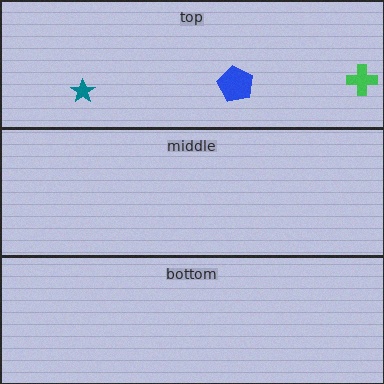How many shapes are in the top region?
3.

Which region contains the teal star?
The top region.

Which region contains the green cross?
The top region.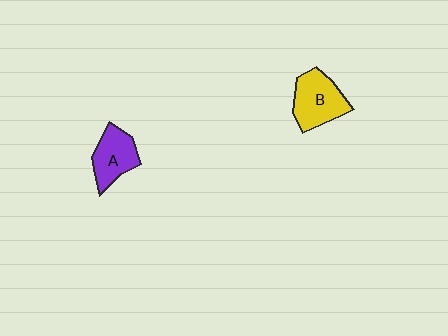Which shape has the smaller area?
Shape A (purple).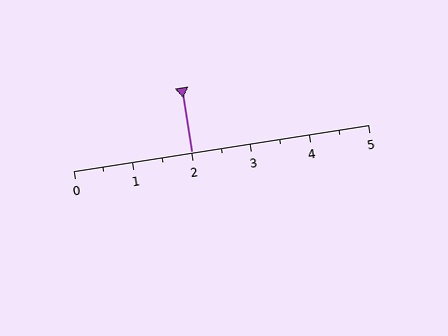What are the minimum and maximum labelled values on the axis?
The axis runs from 0 to 5.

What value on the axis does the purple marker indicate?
The marker indicates approximately 2.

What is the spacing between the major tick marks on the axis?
The major ticks are spaced 1 apart.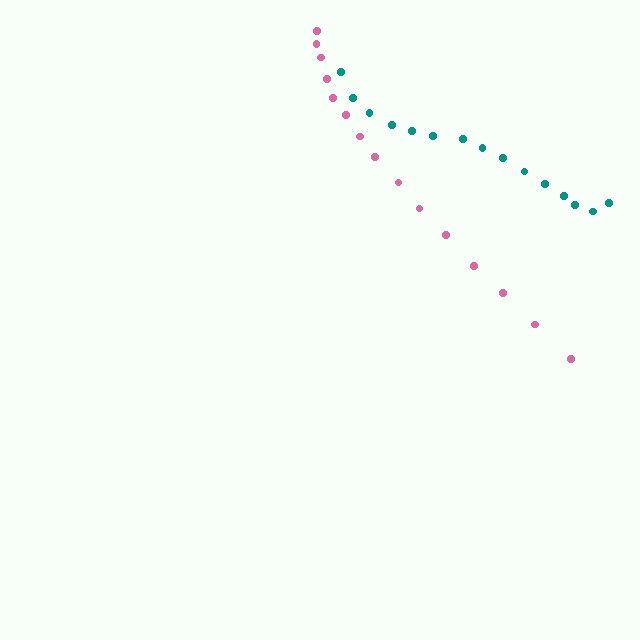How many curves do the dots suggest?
There are 2 distinct paths.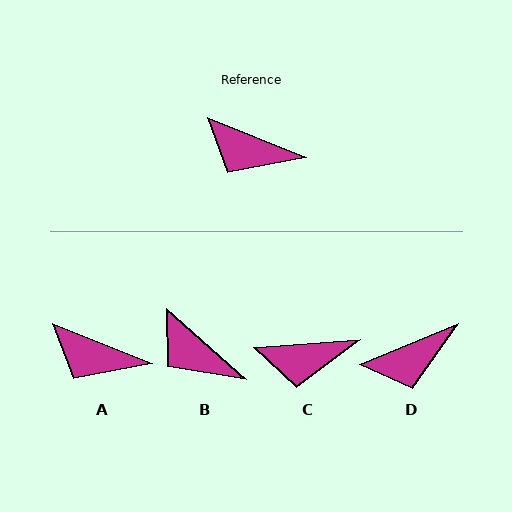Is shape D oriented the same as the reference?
No, it is off by about 44 degrees.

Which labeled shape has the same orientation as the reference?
A.